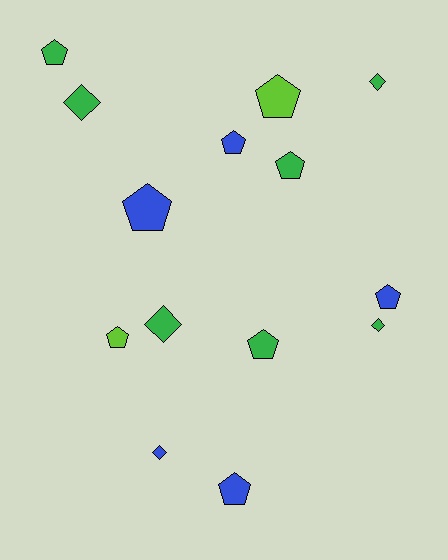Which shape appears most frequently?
Pentagon, with 9 objects.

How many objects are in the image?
There are 14 objects.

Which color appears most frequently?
Green, with 7 objects.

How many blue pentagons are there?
There are 4 blue pentagons.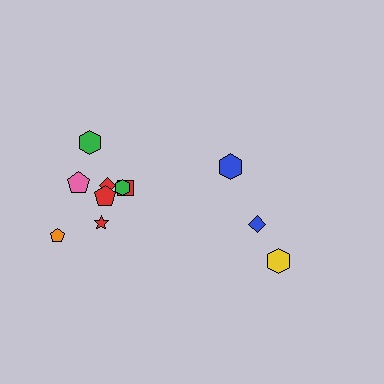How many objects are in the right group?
There are 3 objects.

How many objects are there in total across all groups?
There are 11 objects.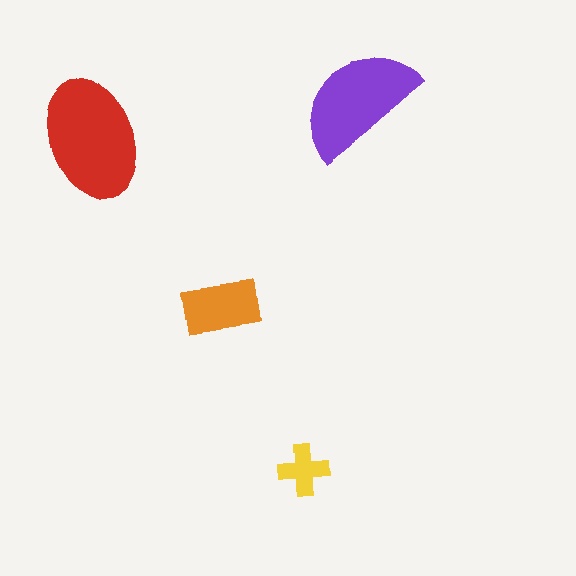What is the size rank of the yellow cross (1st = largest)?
4th.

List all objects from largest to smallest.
The red ellipse, the purple semicircle, the orange rectangle, the yellow cross.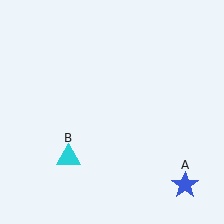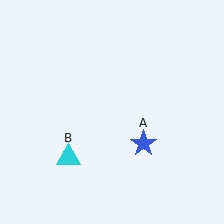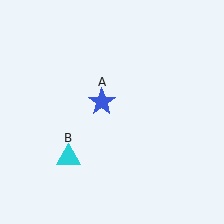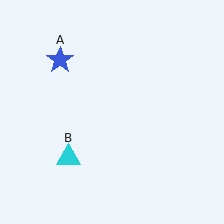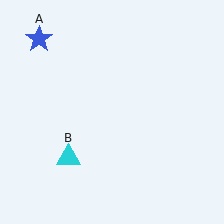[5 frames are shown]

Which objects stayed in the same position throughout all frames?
Cyan triangle (object B) remained stationary.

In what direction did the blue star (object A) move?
The blue star (object A) moved up and to the left.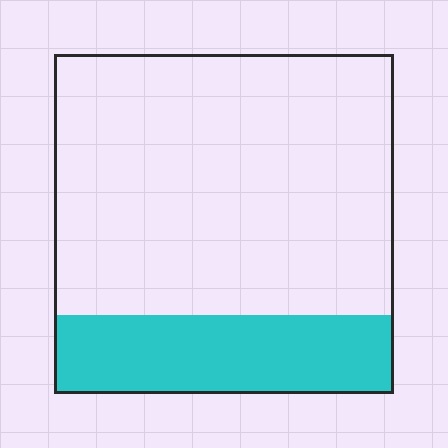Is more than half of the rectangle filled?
No.